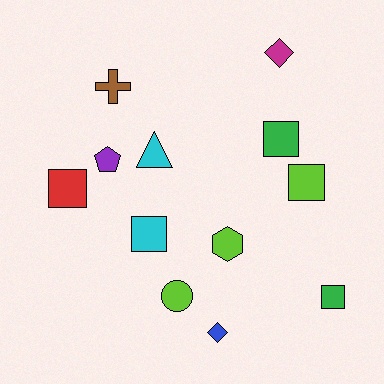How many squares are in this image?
There are 5 squares.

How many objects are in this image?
There are 12 objects.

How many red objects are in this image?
There is 1 red object.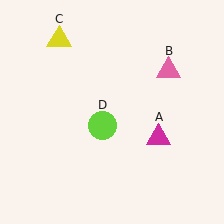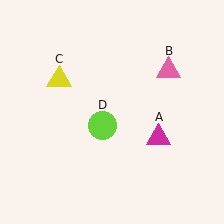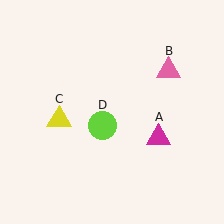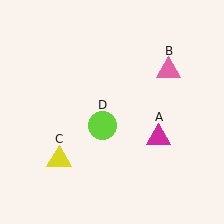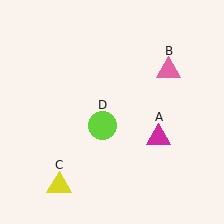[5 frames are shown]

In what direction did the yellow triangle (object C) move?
The yellow triangle (object C) moved down.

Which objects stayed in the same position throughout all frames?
Magenta triangle (object A) and pink triangle (object B) and lime circle (object D) remained stationary.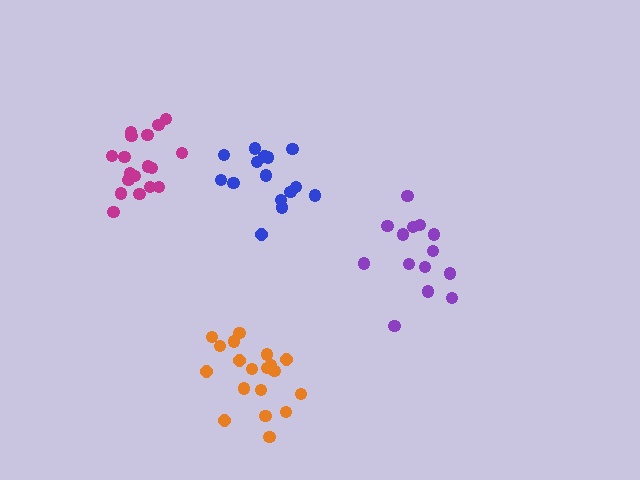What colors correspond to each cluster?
The clusters are colored: purple, magenta, orange, blue.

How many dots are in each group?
Group 1: 14 dots, Group 2: 18 dots, Group 3: 19 dots, Group 4: 15 dots (66 total).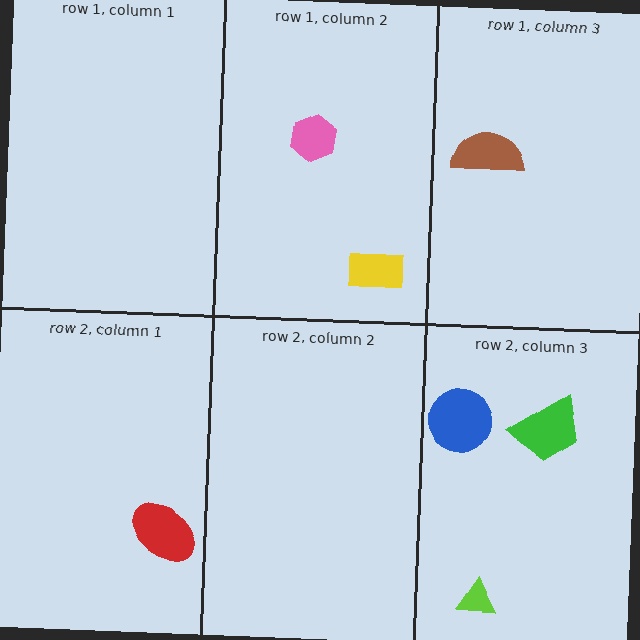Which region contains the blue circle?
The row 2, column 3 region.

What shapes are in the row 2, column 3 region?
The blue circle, the green trapezoid, the lime triangle.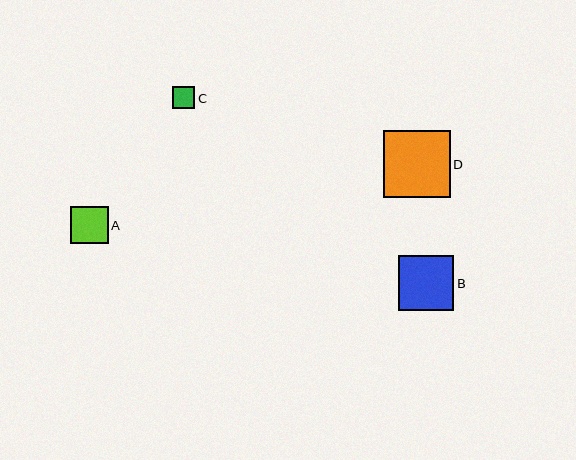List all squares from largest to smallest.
From largest to smallest: D, B, A, C.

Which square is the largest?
Square D is the largest with a size of approximately 67 pixels.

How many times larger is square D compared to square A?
Square D is approximately 1.8 times the size of square A.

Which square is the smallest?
Square C is the smallest with a size of approximately 23 pixels.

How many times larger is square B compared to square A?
Square B is approximately 1.5 times the size of square A.